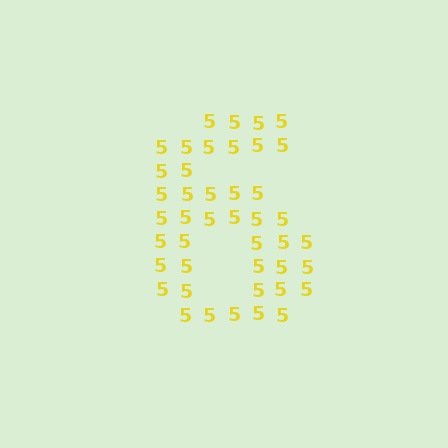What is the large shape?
The large shape is the digit 6.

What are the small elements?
The small elements are digit 5's.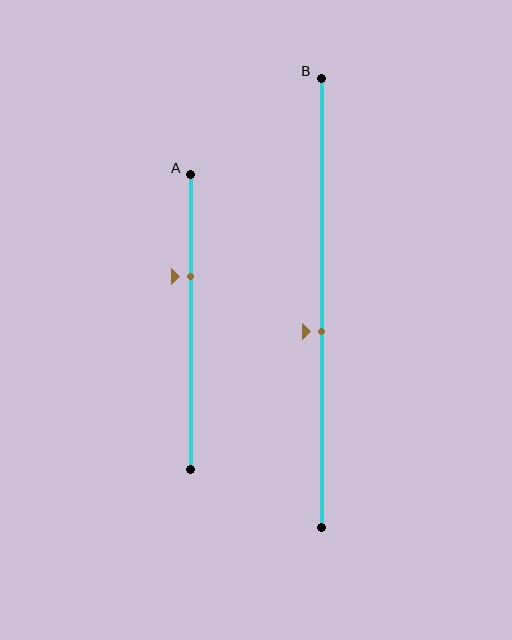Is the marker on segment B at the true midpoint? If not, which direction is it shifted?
No, the marker on segment B is shifted downward by about 6% of the segment length.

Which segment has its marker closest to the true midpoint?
Segment B has its marker closest to the true midpoint.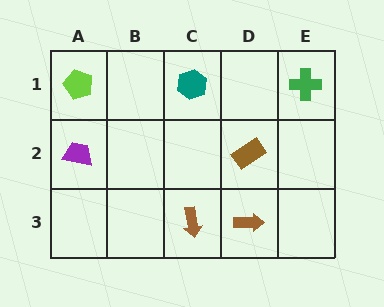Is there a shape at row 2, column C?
No, that cell is empty.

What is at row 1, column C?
A teal hexagon.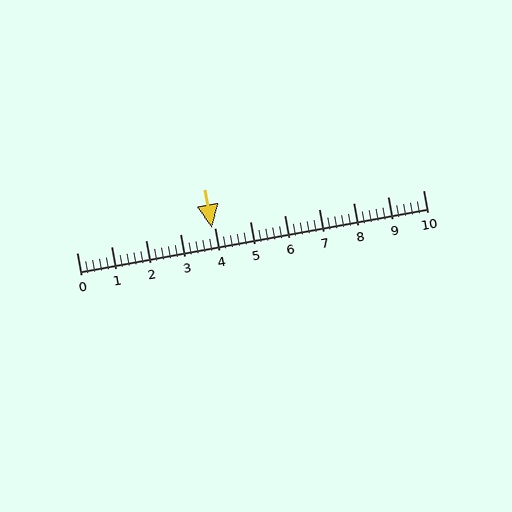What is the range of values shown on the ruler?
The ruler shows values from 0 to 10.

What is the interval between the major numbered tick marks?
The major tick marks are spaced 1 units apart.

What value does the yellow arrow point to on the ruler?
The yellow arrow points to approximately 3.9.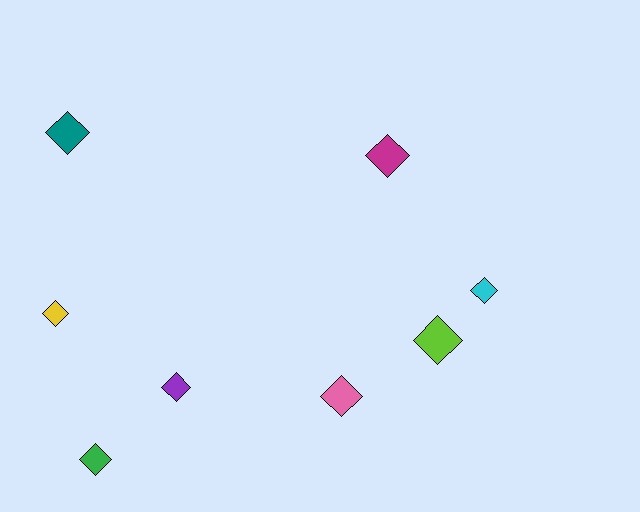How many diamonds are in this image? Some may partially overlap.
There are 8 diamonds.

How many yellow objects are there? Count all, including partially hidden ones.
There is 1 yellow object.